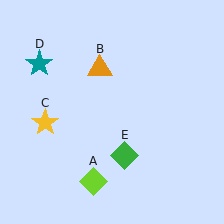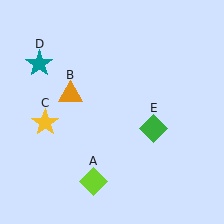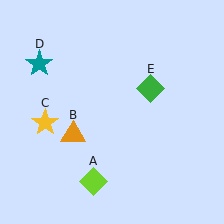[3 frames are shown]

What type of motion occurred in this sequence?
The orange triangle (object B), green diamond (object E) rotated counterclockwise around the center of the scene.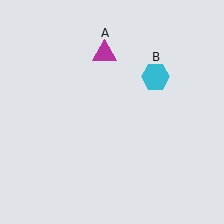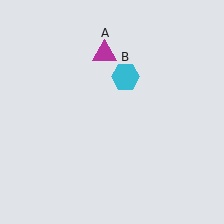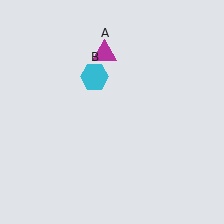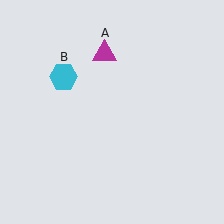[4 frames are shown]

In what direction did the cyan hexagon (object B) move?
The cyan hexagon (object B) moved left.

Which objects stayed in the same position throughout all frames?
Magenta triangle (object A) remained stationary.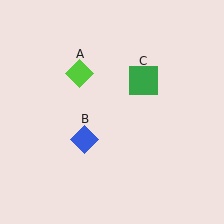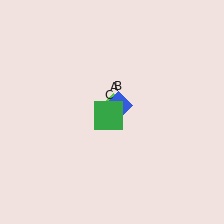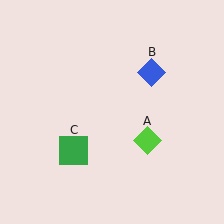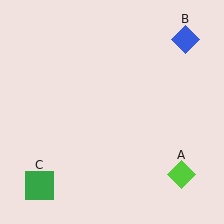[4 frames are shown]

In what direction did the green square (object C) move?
The green square (object C) moved down and to the left.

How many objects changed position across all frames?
3 objects changed position: lime diamond (object A), blue diamond (object B), green square (object C).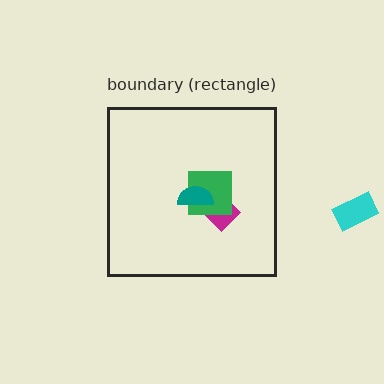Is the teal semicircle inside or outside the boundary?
Inside.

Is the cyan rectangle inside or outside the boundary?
Outside.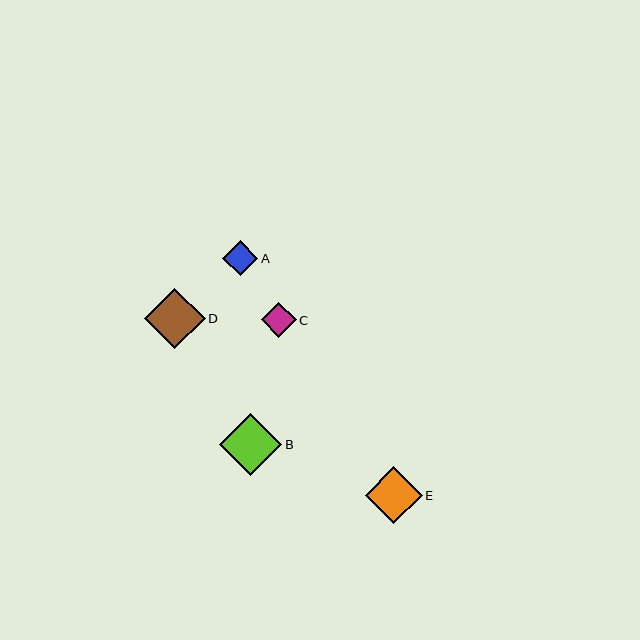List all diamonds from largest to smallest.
From largest to smallest: B, D, E, A, C.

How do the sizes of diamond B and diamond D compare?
Diamond B and diamond D are approximately the same size.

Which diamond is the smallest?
Diamond C is the smallest with a size of approximately 35 pixels.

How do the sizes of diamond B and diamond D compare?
Diamond B and diamond D are approximately the same size.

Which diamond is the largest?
Diamond B is the largest with a size of approximately 63 pixels.